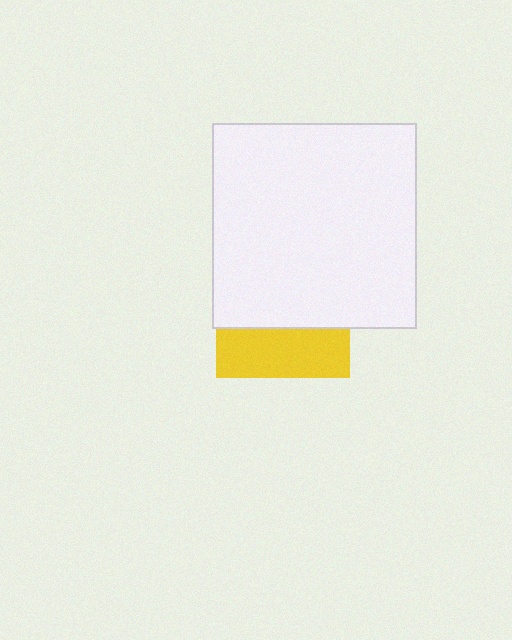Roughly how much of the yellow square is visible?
A small part of it is visible (roughly 36%).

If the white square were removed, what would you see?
You would see the complete yellow square.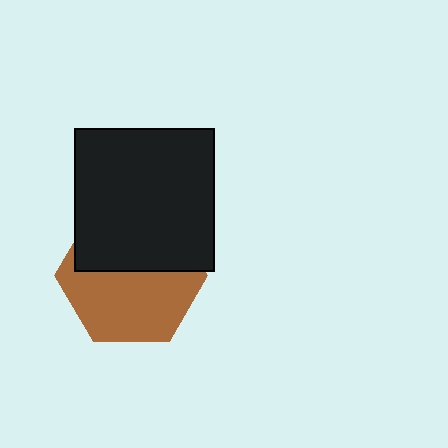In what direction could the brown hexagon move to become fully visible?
The brown hexagon could move down. That would shift it out from behind the black rectangle entirely.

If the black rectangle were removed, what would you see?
You would see the complete brown hexagon.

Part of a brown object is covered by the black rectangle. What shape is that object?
It is a hexagon.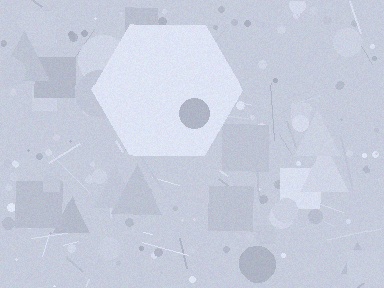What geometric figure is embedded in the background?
A hexagon is embedded in the background.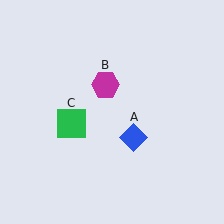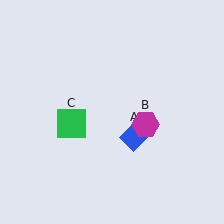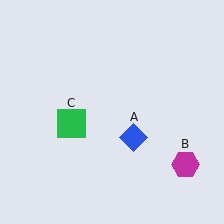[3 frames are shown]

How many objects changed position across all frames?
1 object changed position: magenta hexagon (object B).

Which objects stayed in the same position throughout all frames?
Blue diamond (object A) and green square (object C) remained stationary.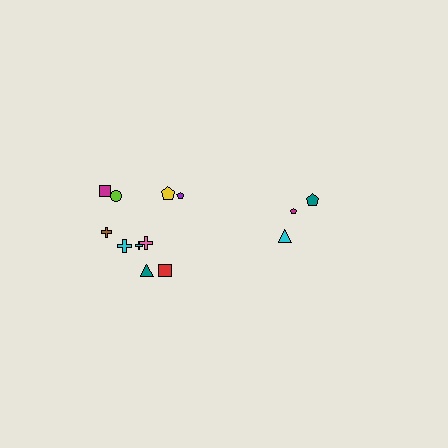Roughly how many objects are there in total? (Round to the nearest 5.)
Roughly 15 objects in total.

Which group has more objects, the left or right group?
The left group.